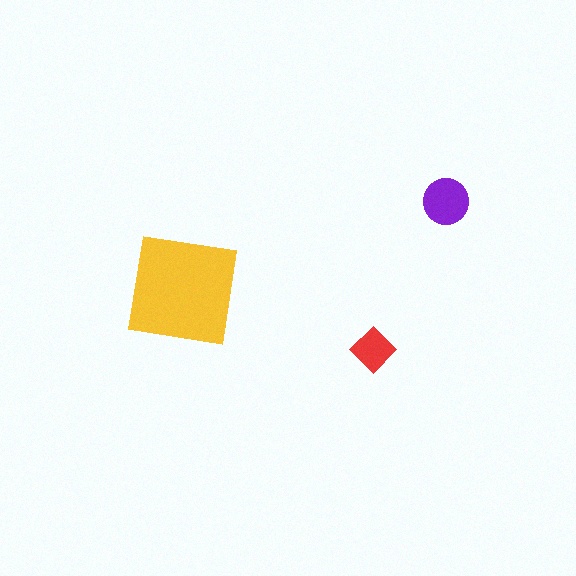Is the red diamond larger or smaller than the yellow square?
Smaller.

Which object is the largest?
The yellow square.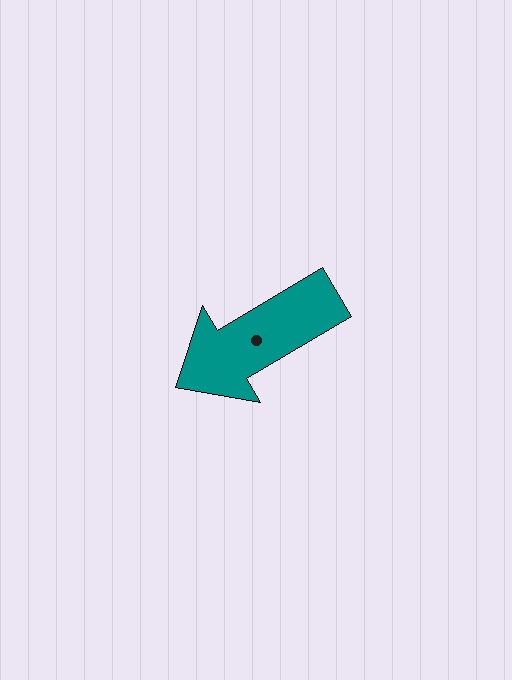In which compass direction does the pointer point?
Southwest.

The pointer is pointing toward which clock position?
Roughly 8 o'clock.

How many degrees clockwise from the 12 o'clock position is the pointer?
Approximately 239 degrees.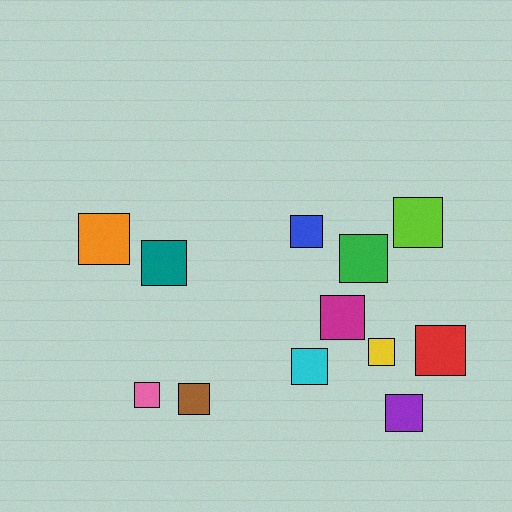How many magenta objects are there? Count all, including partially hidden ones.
There is 1 magenta object.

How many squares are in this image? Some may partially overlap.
There are 12 squares.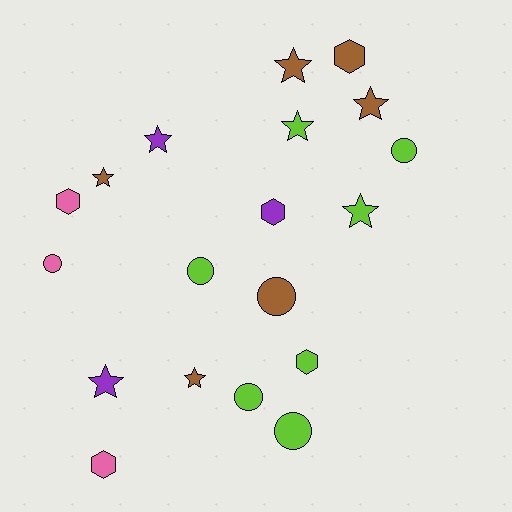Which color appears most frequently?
Lime, with 7 objects.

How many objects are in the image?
There are 19 objects.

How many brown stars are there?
There are 4 brown stars.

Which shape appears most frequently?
Star, with 8 objects.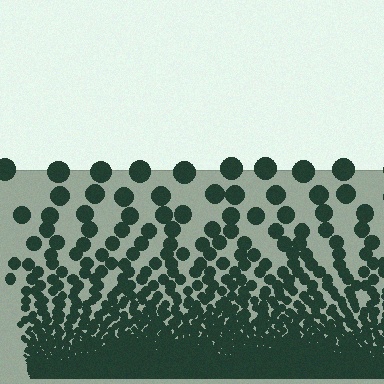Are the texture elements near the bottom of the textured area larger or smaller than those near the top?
Smaller. The gradient is inverted — elements near the bottom are smaller and denser.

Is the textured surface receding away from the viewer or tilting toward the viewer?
The surface appears to tilt toward the viewer. Texture elements get larger and sparser toward the top.